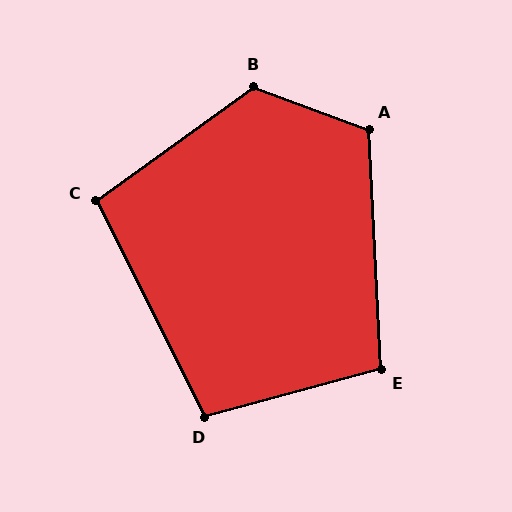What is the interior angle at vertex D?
Approximately 102 degrees (obtuse).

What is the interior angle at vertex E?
Approximately 102 degrees (obtuse).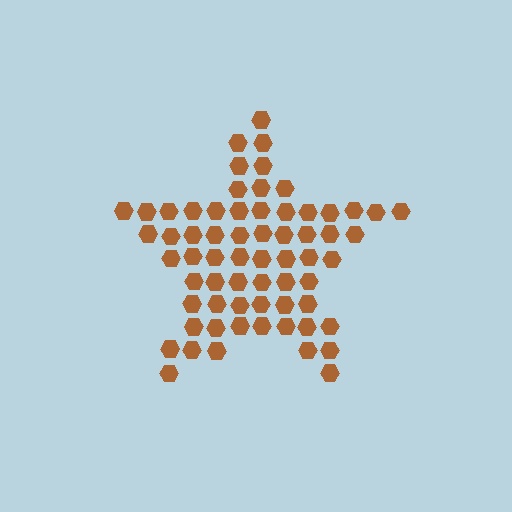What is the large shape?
The large shape is a star.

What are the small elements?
The small elements are hexagons.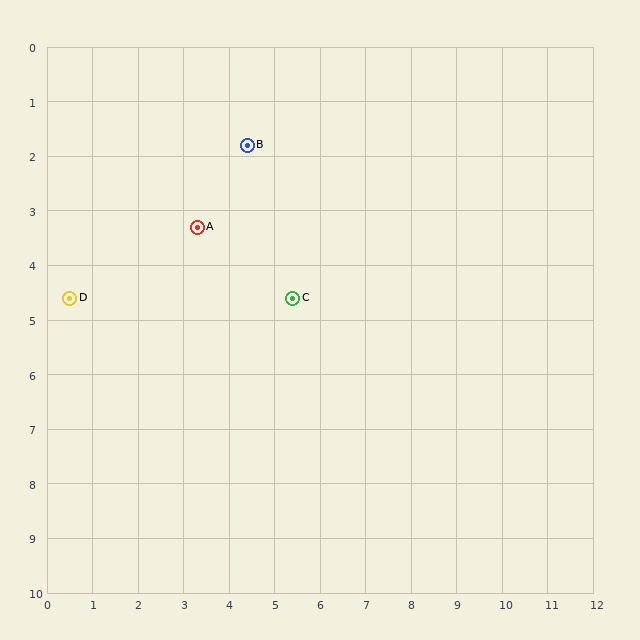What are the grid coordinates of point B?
Point B is at approximately (4.4, 1.8).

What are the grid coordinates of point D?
Point D is at approximately (0.5, 4.6).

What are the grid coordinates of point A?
Point A is at approximately (3.3, 3.3).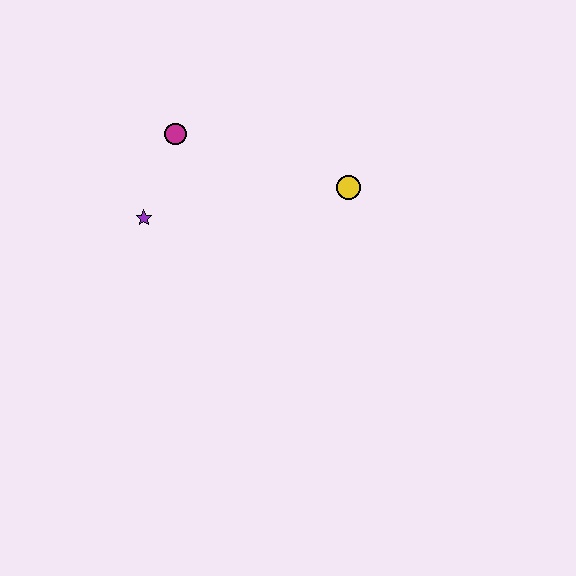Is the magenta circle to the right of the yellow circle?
No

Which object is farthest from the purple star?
The yellow circle is farthest from the purple star.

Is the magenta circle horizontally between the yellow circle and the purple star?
Yes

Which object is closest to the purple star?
The magenta circle is closest to the purple star.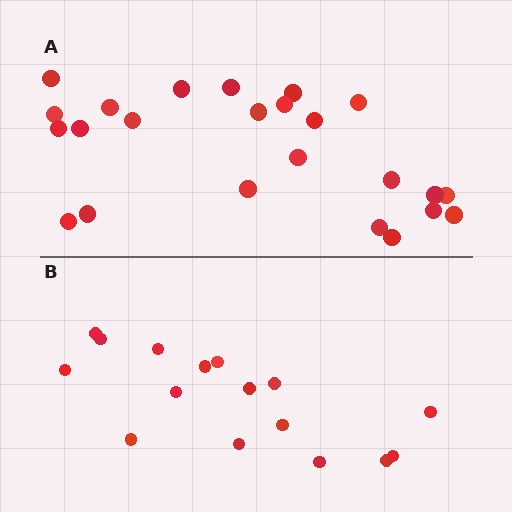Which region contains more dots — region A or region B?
Region A (the top region) has more dots.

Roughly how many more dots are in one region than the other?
Region A has roughly 8 or so more dots than region B.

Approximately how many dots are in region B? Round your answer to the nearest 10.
About 20 dots. (The exact count is 16, which rounds to 20.)